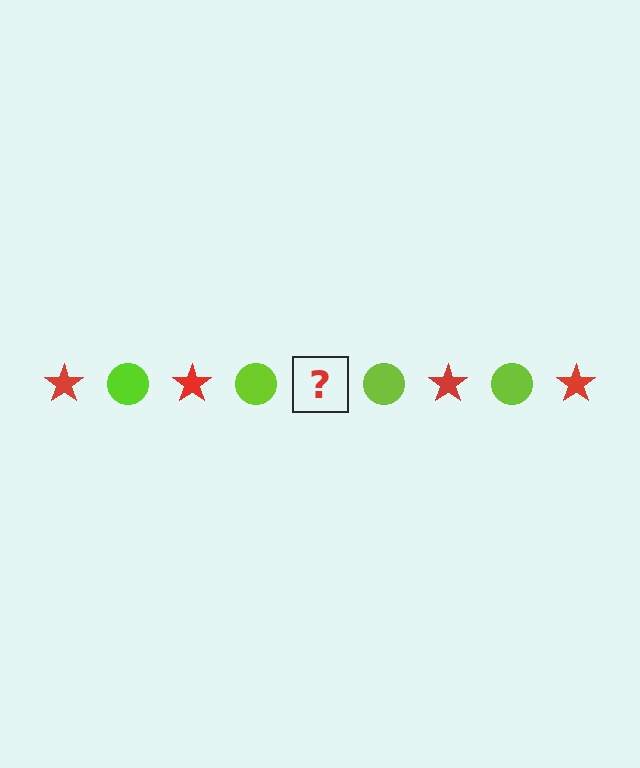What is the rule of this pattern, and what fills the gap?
The rule is that the pattern alternates between red star and lime circle. The gap should be filled with a red star.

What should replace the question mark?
The question mark should be replaced with a red star.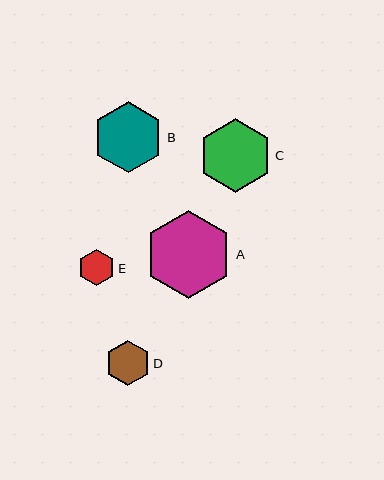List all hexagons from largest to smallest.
From largest to smallest: A, C, B, D, E.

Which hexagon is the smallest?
Hexagon E is the smallest with a size of approximately 37 pixels.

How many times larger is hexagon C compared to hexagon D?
Hexagon C is approximately 1.6 times the size of hexagon D.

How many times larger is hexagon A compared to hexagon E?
Hexagon A is approximately 2.4 times the size of hexagon E.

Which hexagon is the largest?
Hexagon A is the largest with a size of approximately 88 pixels.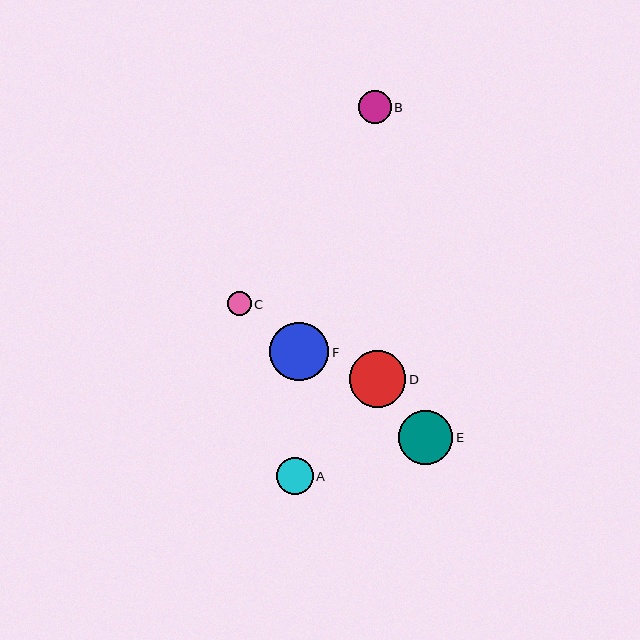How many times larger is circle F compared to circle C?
Circle F is approximately 2.5 times the size of circle C.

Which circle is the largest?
Circle F is the largest with a size of approximately 59 pixels.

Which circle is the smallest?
Circle C is the smallest with a size of approximately 24 pixels.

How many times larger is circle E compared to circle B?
Circle E is approximately 1.7 times the size of circle B.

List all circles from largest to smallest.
From largest to smallest: F, D, E, A, B, C.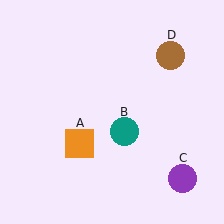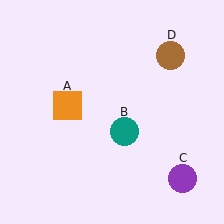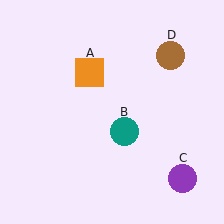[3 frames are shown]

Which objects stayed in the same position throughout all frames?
Teal circle (object B) and purple circle (object C) and brown circle (object D) remained stationary.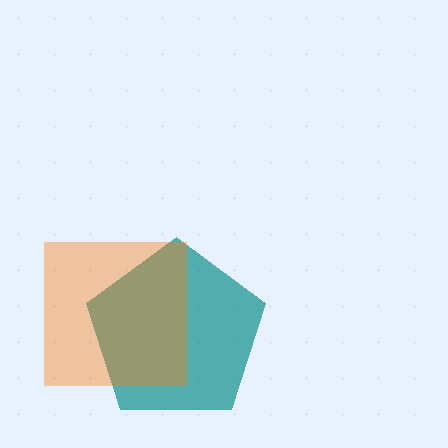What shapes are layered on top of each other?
The layered shapes are: a teal pentagon, an orange square.